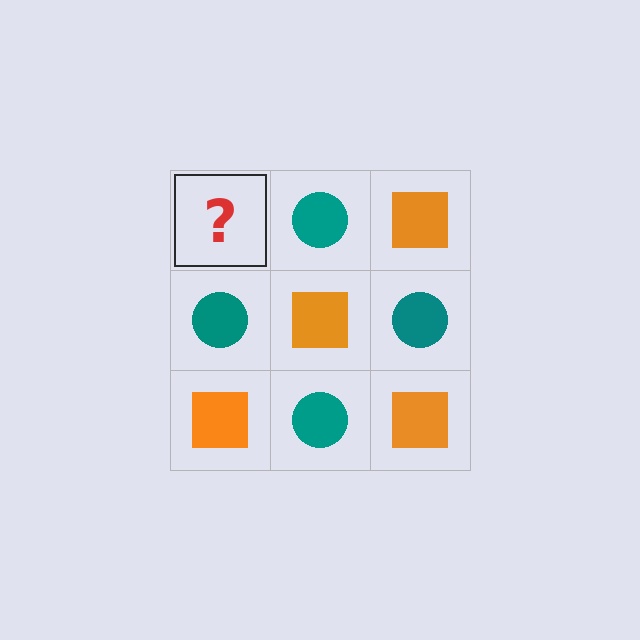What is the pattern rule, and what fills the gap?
The rule is that it alternates orange square and teal circle in a checkerboard pattern. The gap should be filled with an orange square.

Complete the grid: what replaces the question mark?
The question mark should be replaced with an orange square.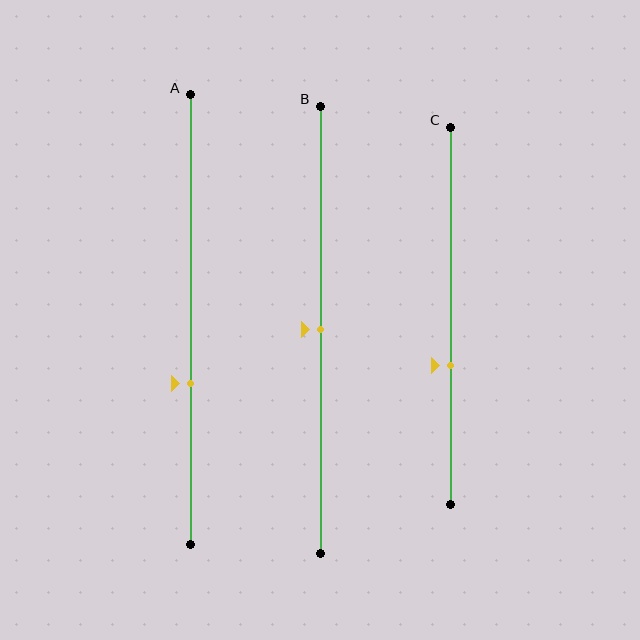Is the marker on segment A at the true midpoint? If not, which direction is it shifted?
No, the marker on segment A is shifted downward by about 14% of the segment length.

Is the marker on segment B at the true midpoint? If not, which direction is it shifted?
Yes, the marker on segment B is at the true midpoint.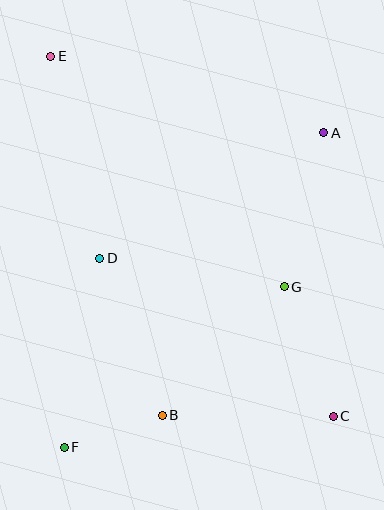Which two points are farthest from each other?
Points C and E are farthest from each other.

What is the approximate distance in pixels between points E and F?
The distance between E and F is approximately 391 pixels.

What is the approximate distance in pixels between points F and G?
The distance between F and G is approximately 272 pixels.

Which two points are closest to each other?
Points B and F are closest to each other.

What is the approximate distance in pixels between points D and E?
The distance between D and E is approximately 208 pixels.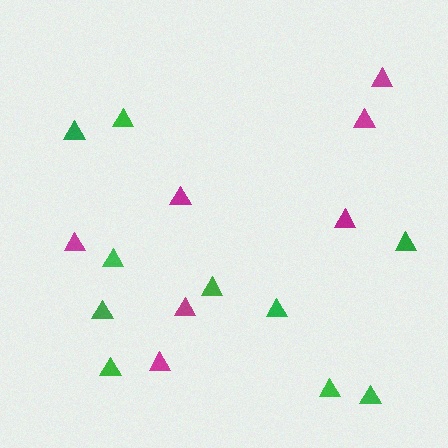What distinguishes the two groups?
There are 2 groups: one group of green triangles (10) and one group of magenta triangles (7).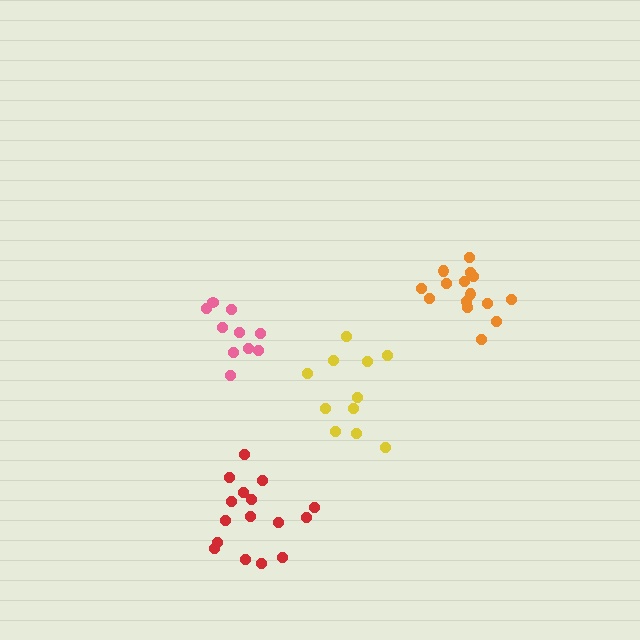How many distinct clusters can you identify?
There are 4 distinct clusters.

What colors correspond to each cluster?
The clusters are colored: pink, orange, yellow, red.